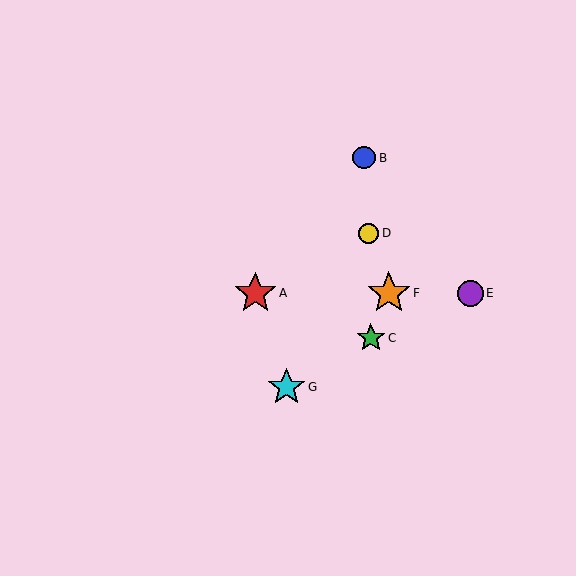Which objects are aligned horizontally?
Objects A, E, F are aligned horizontally.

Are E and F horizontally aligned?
Yes, both are at y≈293.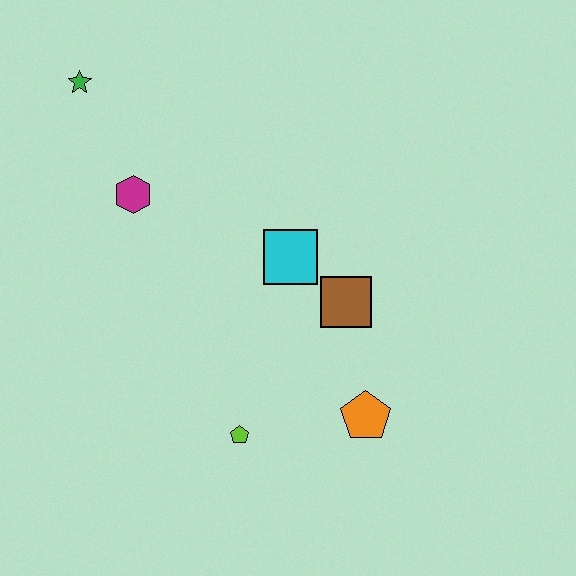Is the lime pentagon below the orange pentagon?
Yes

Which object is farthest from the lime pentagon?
The green star is farthest from the lime pentagon.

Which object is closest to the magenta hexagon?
The green star is closest to the magenta hexagon.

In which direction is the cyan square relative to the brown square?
The cyan square is to the left of the brown square.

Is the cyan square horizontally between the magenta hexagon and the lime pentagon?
No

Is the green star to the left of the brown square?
Yes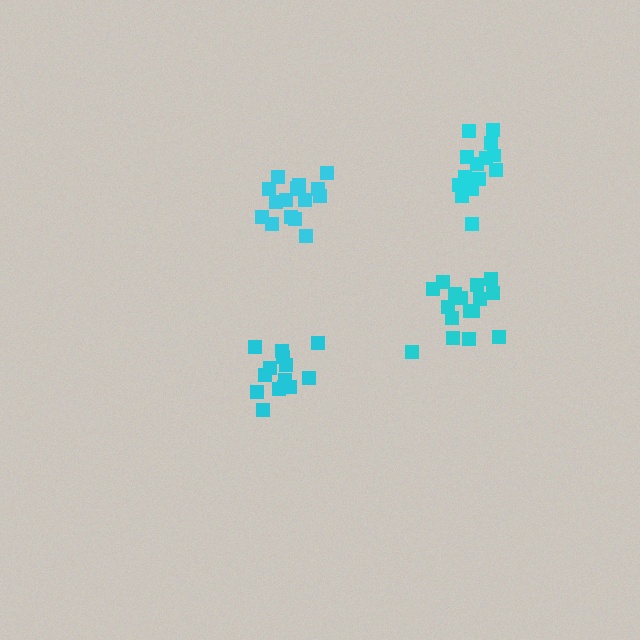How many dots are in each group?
Group 1: 16 dots, Group 2: 16 dots, Group 3: 16 dots, Group 4: 14 dots (62 total).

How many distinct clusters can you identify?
There are 4 distinct clusters.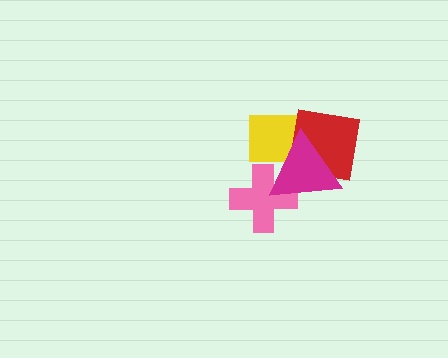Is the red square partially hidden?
Yes, it is partially covered by another shape.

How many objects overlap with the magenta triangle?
3 objects overlap with the magenta triangle.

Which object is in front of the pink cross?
The magenta triangle is in front of the pink cross.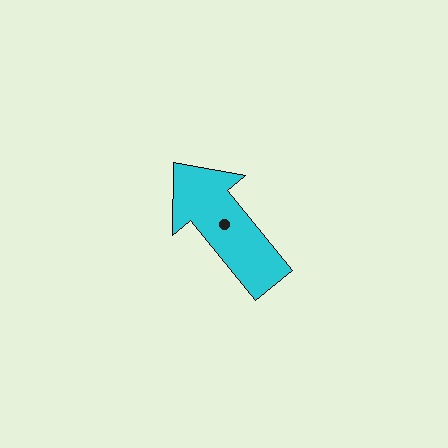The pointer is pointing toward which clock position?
Roughly 11 o'clock.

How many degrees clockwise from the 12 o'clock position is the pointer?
Approximately 321 degrees.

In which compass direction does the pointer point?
Northwest.